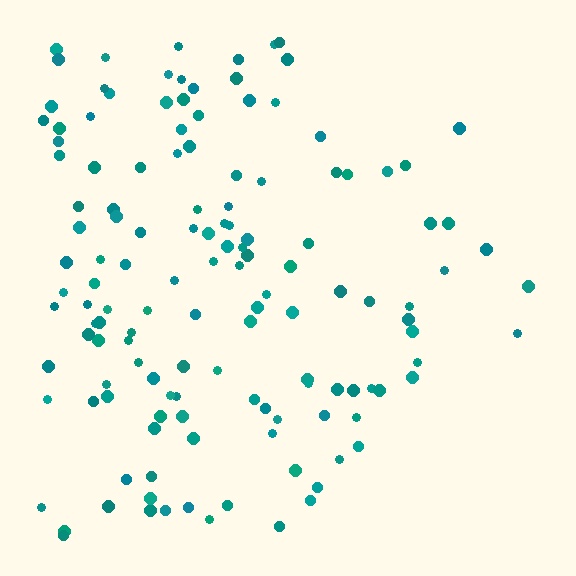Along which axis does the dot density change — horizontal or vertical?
Horizontal.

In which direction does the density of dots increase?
From right to left, with the left side densest.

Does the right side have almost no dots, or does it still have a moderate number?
Still a moderate number, just noticeably fewer than the left.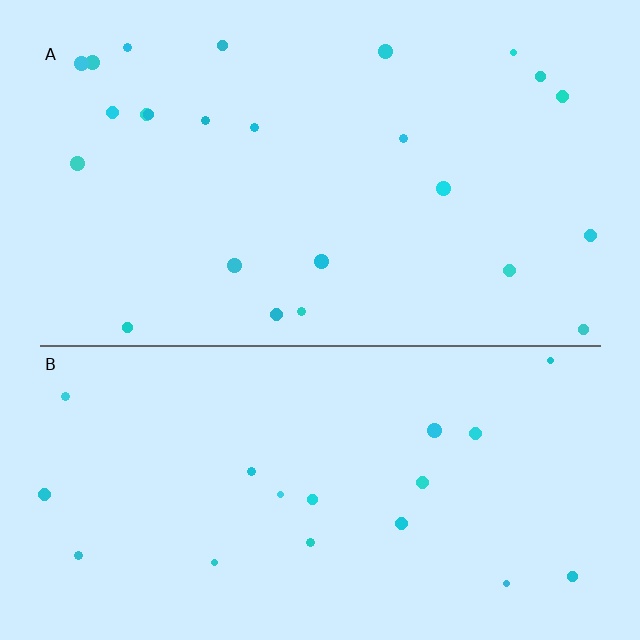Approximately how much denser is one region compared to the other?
Approximately 1.3× — region A over region B.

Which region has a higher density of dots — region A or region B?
A (the top).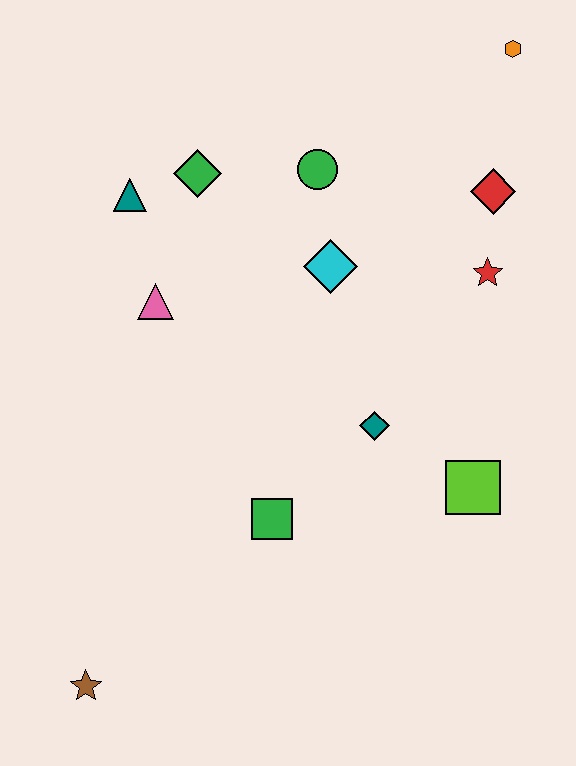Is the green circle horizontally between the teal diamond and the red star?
No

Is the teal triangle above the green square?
Yes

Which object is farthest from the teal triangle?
The brown star is farthest from the teal triangle.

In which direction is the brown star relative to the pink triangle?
The brown star is below the pink triangle.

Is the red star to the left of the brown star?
No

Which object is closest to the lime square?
The teal diamond is closest to the lime square.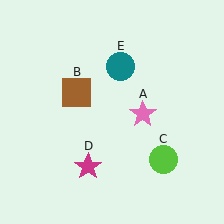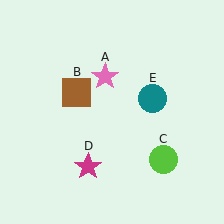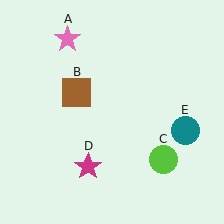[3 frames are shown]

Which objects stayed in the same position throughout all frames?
Brown square (object B) and lime circle (object C) and magenta star (object D) remained stationary.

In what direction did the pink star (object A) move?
The pink star (object A) moved up and to the left.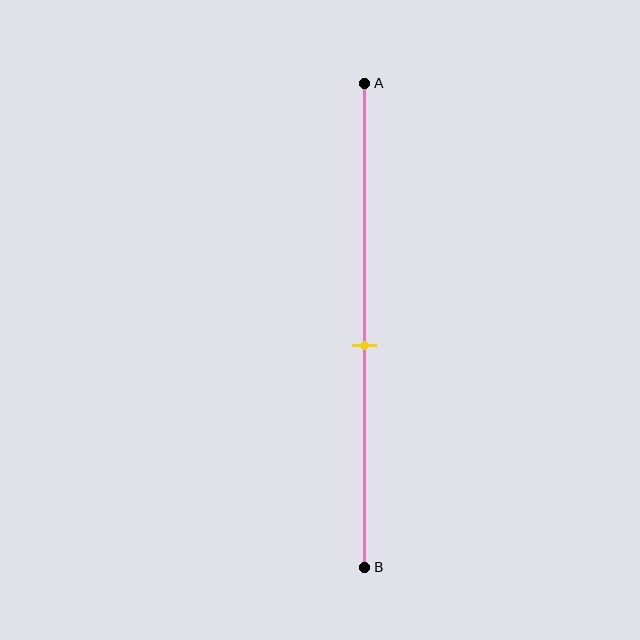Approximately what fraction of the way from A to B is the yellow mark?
The yellow mark is approximately 55% of the way from A to B.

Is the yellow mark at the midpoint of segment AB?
No, the mark is at about 55% from A, not at the 50% midpoint.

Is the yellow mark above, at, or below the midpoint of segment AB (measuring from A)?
The yellow mark is below the midpoint of segment AB.